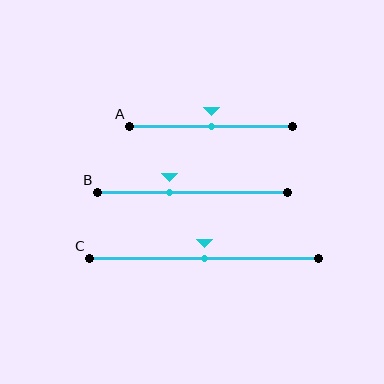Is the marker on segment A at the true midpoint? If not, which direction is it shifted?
Yes, the marker on segment A is at the true midpoint.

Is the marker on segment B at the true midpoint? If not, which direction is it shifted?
No, the marker on segment B is shifted to the left by about 12% of the segment length.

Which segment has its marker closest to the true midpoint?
Segment A has its marker closest to the true midpoint.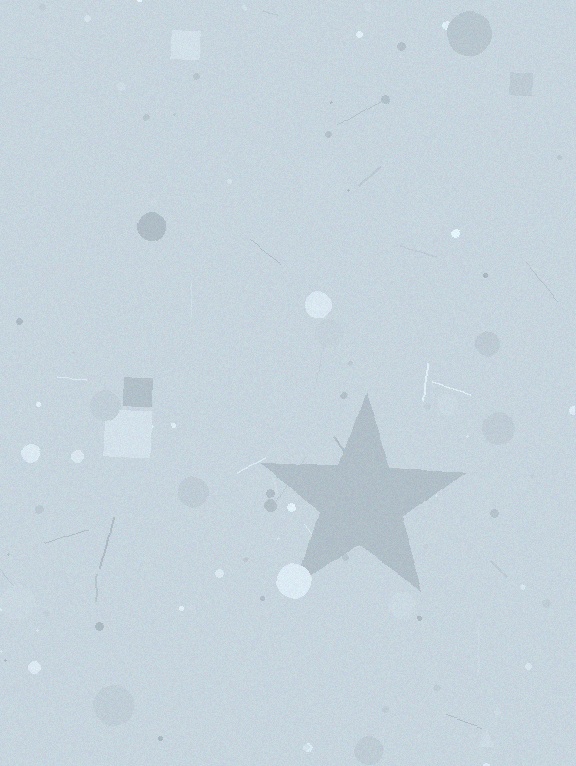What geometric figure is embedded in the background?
A star is embedded in the background.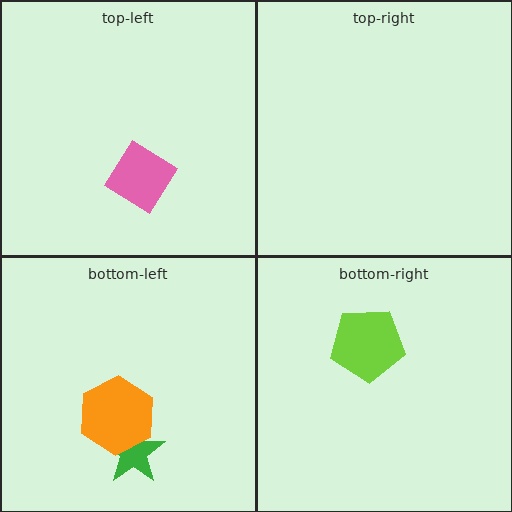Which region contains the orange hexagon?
The bottom-left region.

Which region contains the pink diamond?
The top-left region.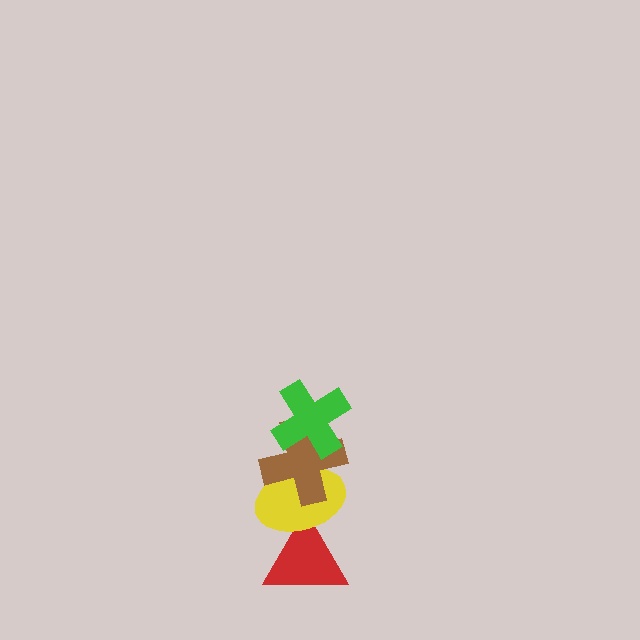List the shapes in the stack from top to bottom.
From top to bottom: the green cross, the brown cross, the yellow ellipse, the red triangle.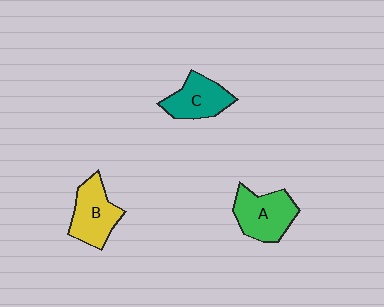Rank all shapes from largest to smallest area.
From largest to smallest: A (green), B (yellow), C (teal).